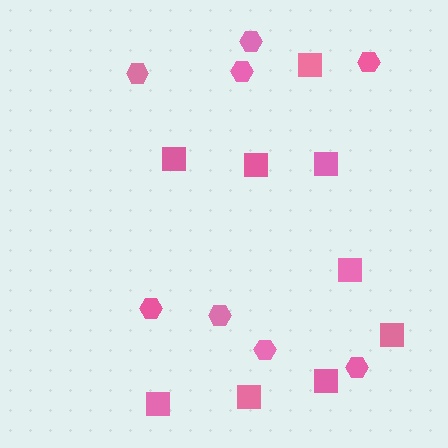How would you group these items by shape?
There are 2 groups: one group of squares (9) and one group of hexagons (8).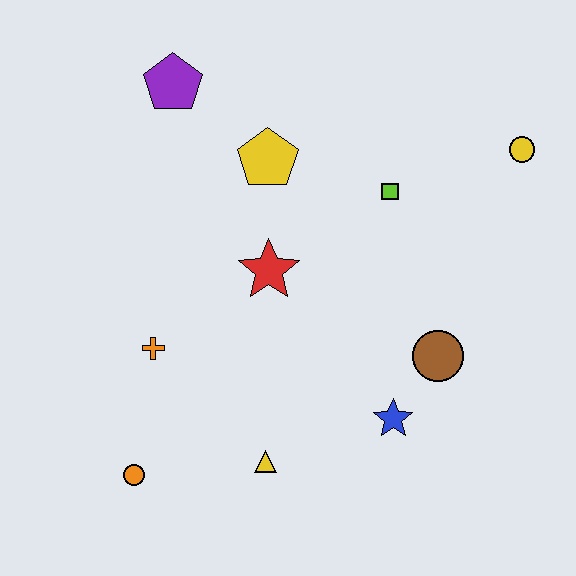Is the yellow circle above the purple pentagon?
No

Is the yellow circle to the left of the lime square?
No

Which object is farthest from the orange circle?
The yellow circle is farthest from the orange circle.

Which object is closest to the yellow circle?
The lime square is closest to the yellow circle.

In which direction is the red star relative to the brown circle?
The red star is to the left of the brown circle.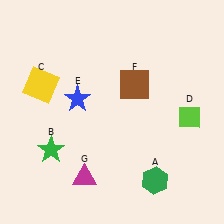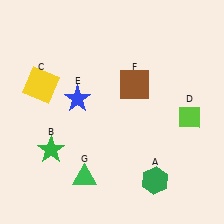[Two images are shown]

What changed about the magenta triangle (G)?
In Image 1, G is magenta. In Image 2, it changed to green.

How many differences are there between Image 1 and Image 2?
There is 1 difference between the two images.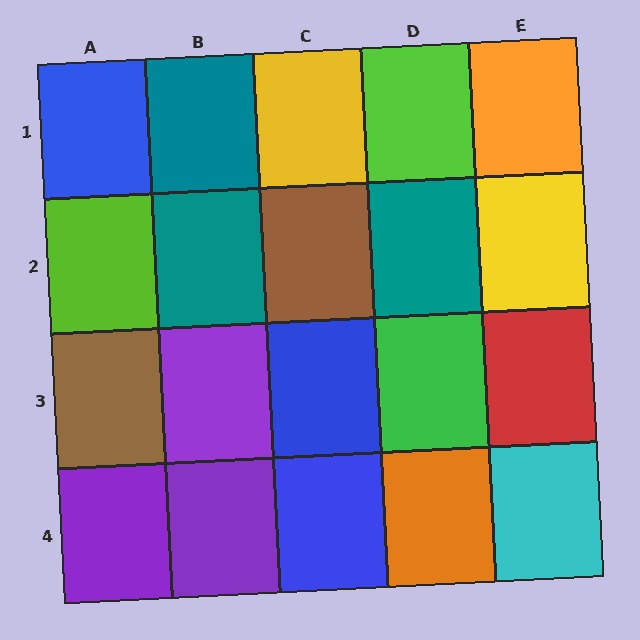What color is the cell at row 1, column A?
Blue.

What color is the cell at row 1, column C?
Yellow.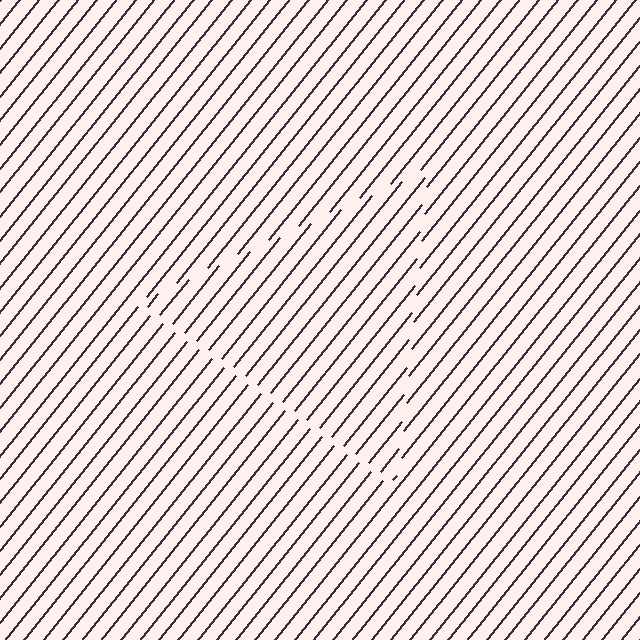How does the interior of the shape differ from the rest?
The interior of the shape contains the same grating, shifted by half a period — the contour is defined by the phase discontinuity where line-ends from the inner and outer gratings abut.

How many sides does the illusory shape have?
3 sides — the line-ends trace a triangle.